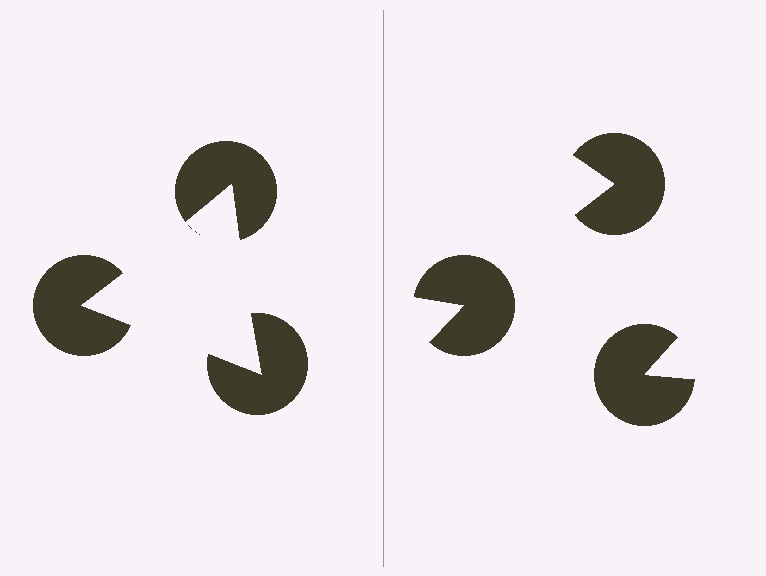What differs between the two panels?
The pac-man discs are positioned identically on both sides; only the wedge orientations differ. On the left they align to a triangle; on the right they are misaligned.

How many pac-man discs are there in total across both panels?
6 — 3 on each side.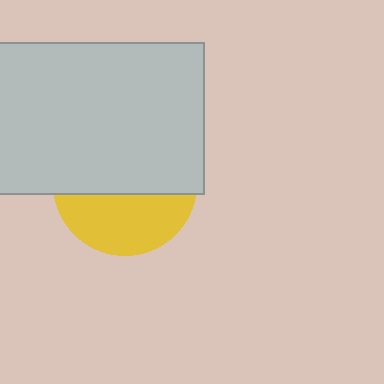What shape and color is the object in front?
The object in front is a light gray rectangle.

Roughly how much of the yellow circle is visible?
A small part of it is visible (roughly 40%).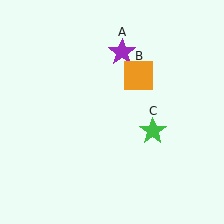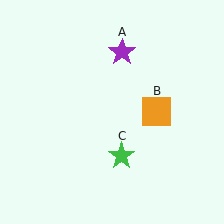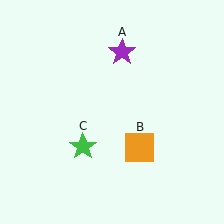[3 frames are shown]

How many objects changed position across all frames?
2 objects changed position: orange square (object B), green star (object C).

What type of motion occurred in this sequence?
The orange square (object B), green star (object C) rotated clockwise around the center of the scene.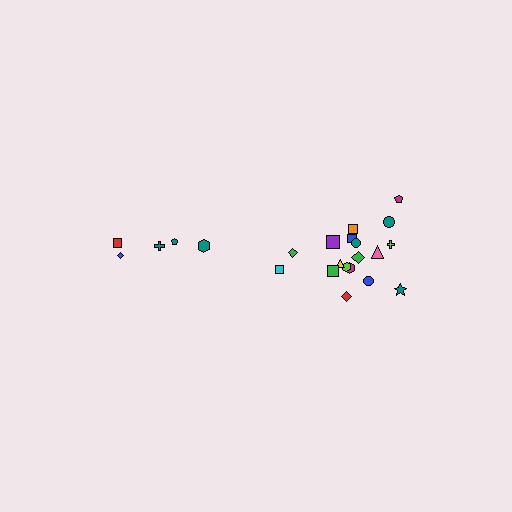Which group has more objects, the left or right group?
The right group.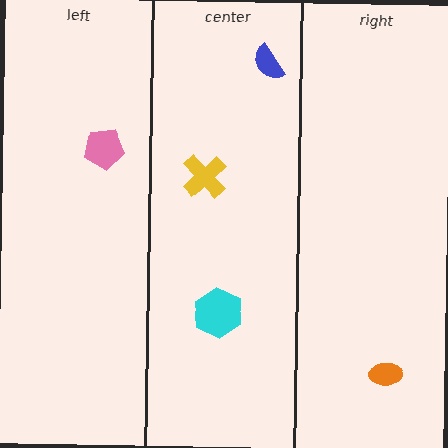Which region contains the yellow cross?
The center region.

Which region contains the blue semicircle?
The center region.